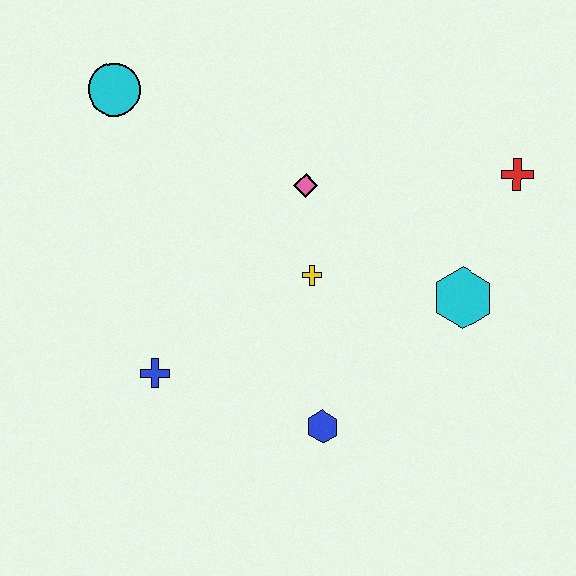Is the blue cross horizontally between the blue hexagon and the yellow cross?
No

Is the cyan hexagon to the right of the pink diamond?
Yes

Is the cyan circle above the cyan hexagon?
Yes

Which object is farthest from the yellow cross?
The cyan circle is farthest from the yellow cross.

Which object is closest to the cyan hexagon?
The red cross is closest to the cyan hexagon.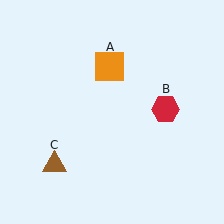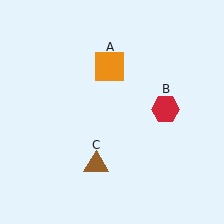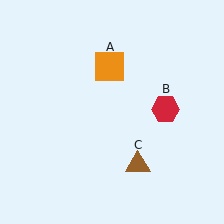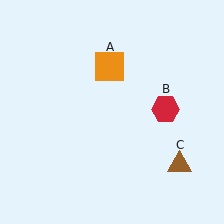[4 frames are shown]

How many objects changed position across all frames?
1 object changed position: brown triangle (object C).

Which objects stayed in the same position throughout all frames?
Orange square (object A) and red hexagon (object B) remained stationary.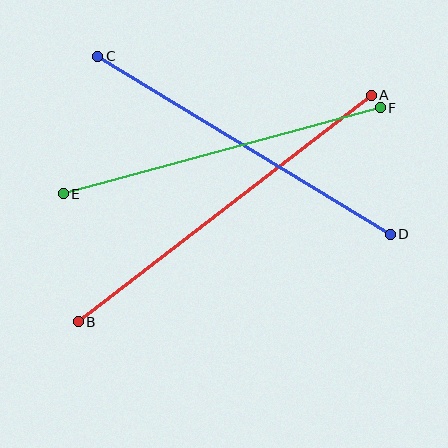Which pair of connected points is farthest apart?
Points A and B are farthest apart.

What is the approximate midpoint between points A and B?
The midpoint is at approximately (225, 209) pixels.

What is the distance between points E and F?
The distance is approximately 328 pixels.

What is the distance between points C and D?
The distance is approximately 342 pixels.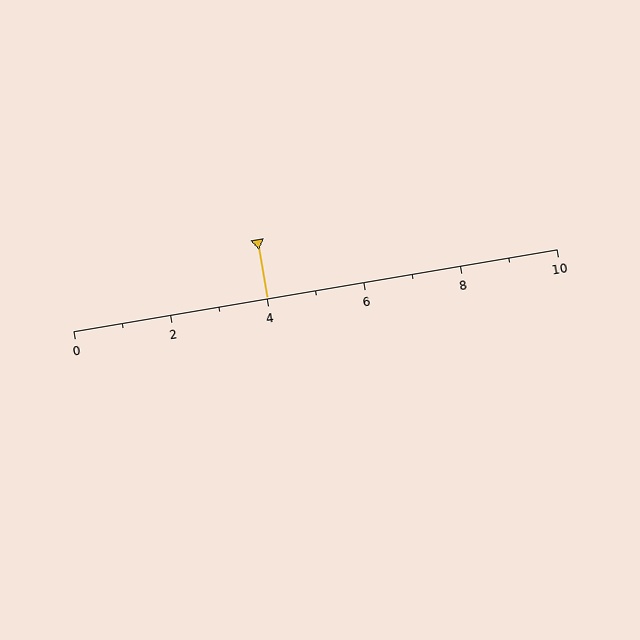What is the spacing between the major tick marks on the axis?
The major ticks are spaced 2 apart.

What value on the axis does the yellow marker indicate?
The marker indicates approximately 4.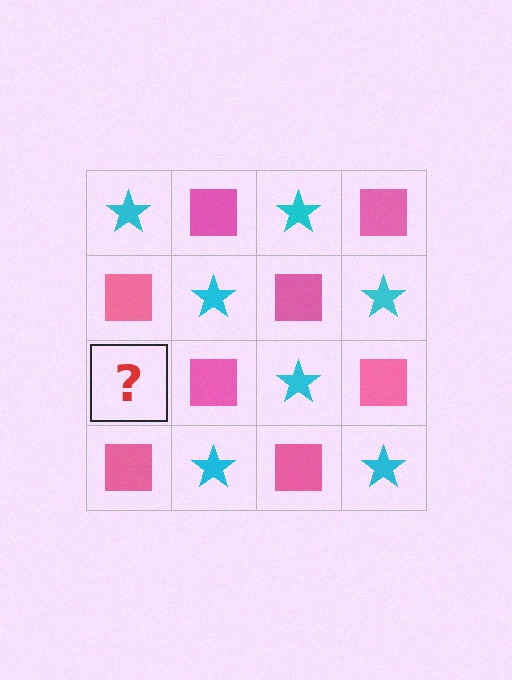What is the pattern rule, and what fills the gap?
The rule is that it alternates cyan star and pink square in a checkerboard pattern. The gap should be filled with a cyan star.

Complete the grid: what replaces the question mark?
The question mark should be replaced with a cyan star.